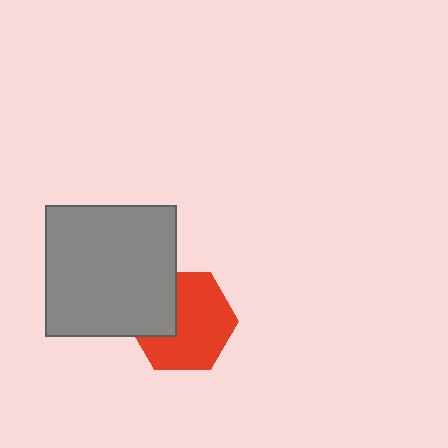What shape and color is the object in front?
The object in front is a gray square.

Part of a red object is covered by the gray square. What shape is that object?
It is a hexagon.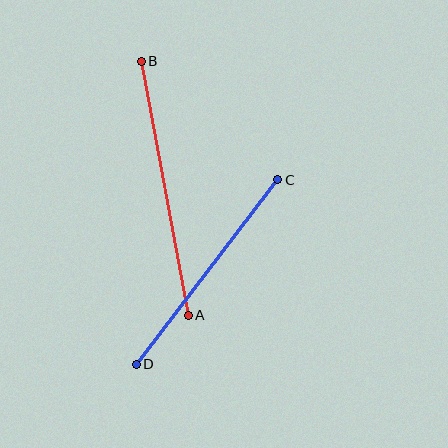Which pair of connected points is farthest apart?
Points A and B are farthest apart.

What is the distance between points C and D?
The distance is approximately 233 pixels.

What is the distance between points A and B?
The distance is approximately 258 pixels.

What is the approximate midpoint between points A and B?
The midpoint is at approximately (165, 188) pixels.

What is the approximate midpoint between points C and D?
The midpoint is at approximately (207, 272) pixels.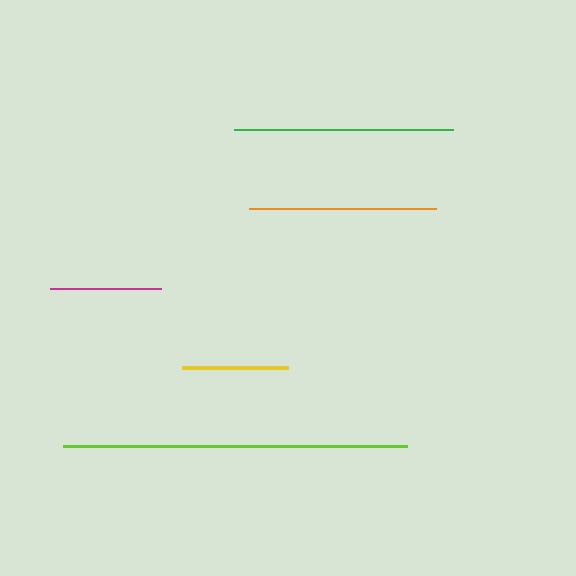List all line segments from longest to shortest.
From longest to shortest: lime, green, orange, magenta, yellow.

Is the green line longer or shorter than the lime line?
The lime line is longer than the green line.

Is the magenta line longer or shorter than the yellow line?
The magenta line is longer than the yellow line.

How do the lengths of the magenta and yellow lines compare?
The magenta and yellow lines are approximately the same length.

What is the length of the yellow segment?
The yellow segment is approximately 106 pixels long.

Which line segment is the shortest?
The yellow line is the shortest at approximately 106 pixels.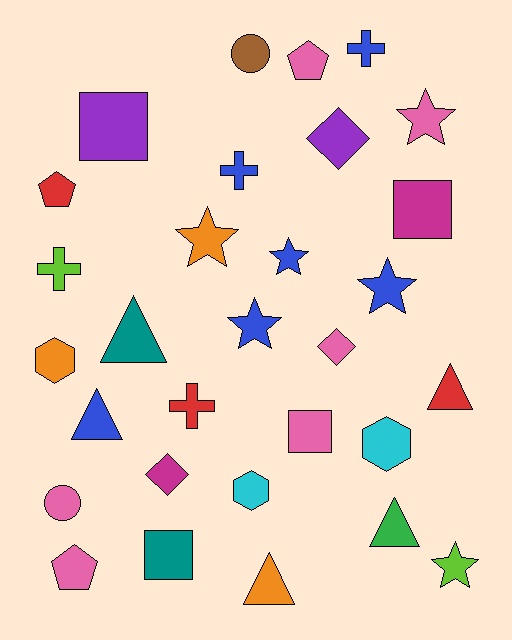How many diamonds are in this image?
There are 3 diamonds.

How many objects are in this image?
There are 30 objects.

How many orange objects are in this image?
There are 3 orange objects.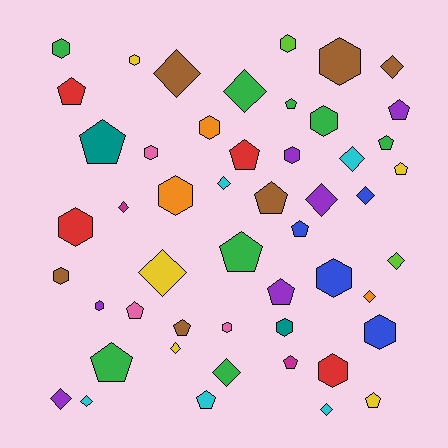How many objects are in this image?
There are 50 objects.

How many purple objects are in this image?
There are 6 purple objects.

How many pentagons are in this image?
There are 17 pentagons.